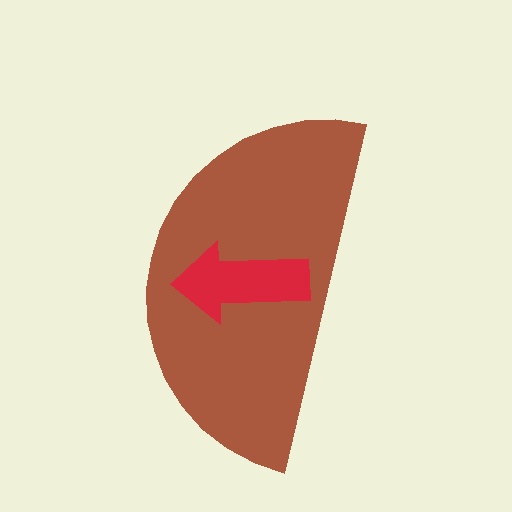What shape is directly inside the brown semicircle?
The red arrow.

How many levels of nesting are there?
2.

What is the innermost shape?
The red arrow.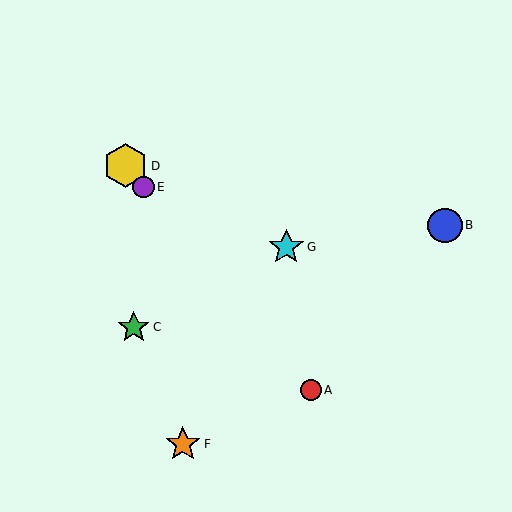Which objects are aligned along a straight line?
Objects A, D, E are aligned along a straight line.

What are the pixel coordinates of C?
Object C is at (134, 327).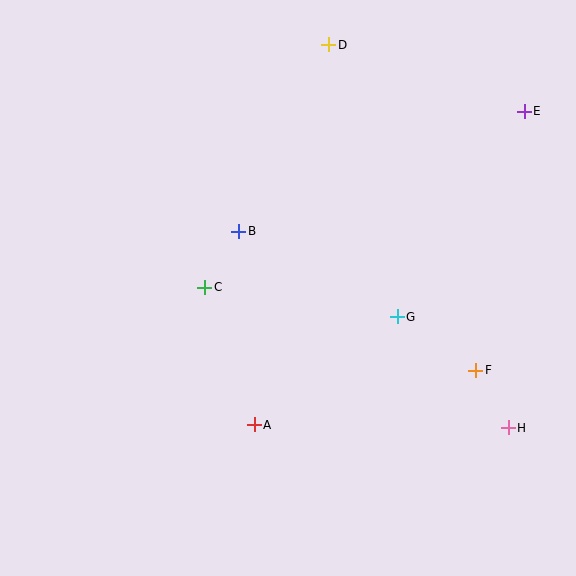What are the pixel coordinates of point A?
Point A is at (254, 425).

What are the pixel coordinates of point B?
Point B is at (239, 231).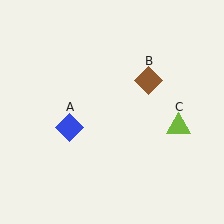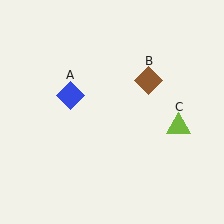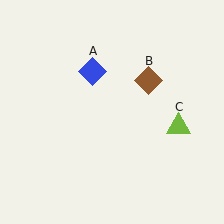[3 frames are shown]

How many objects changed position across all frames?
1 object changed position: blue diamond (object A).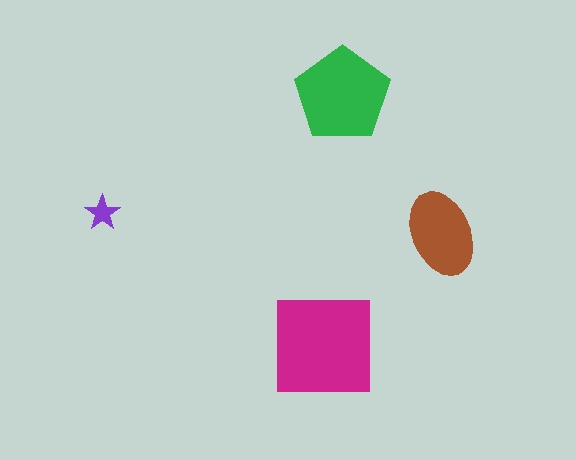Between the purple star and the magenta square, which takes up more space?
The magenta square.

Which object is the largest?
The magenta square.